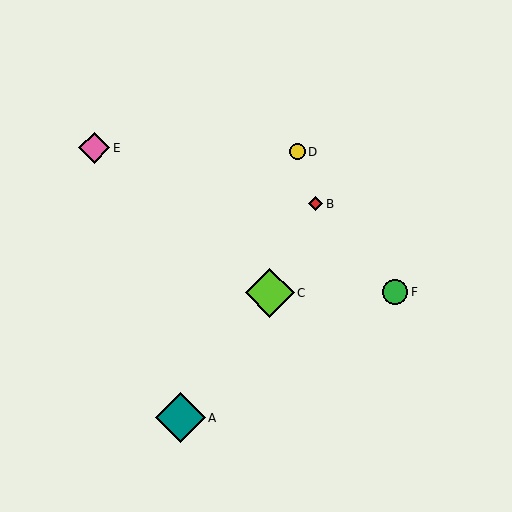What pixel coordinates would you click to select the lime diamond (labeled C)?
Click at (270, 293) to select the lime diamond C.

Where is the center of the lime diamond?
The center of the lime diamond is at (270, 293).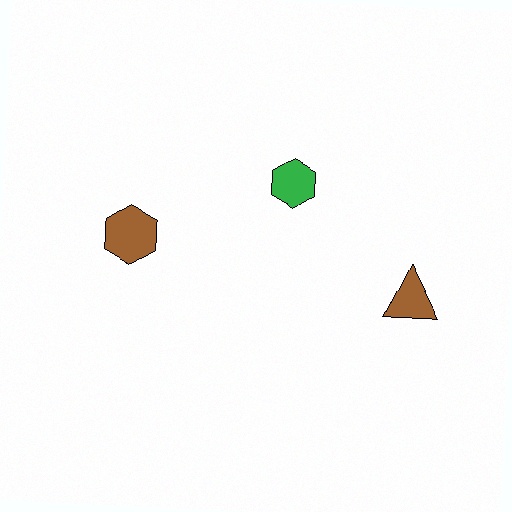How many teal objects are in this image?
There are no teal objects.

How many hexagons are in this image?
There are 2 hexagons.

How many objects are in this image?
There are 3 objects.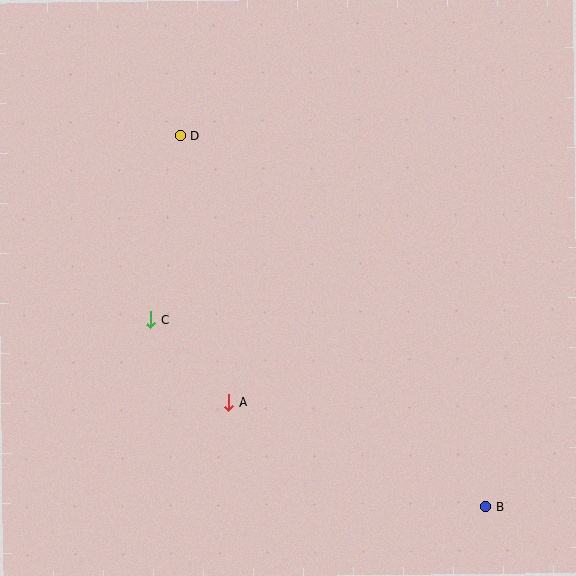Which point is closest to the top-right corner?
Point D is closest to the top-right corner.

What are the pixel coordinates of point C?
Point C is at (151, 320).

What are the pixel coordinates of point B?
Point B is at (486, 506).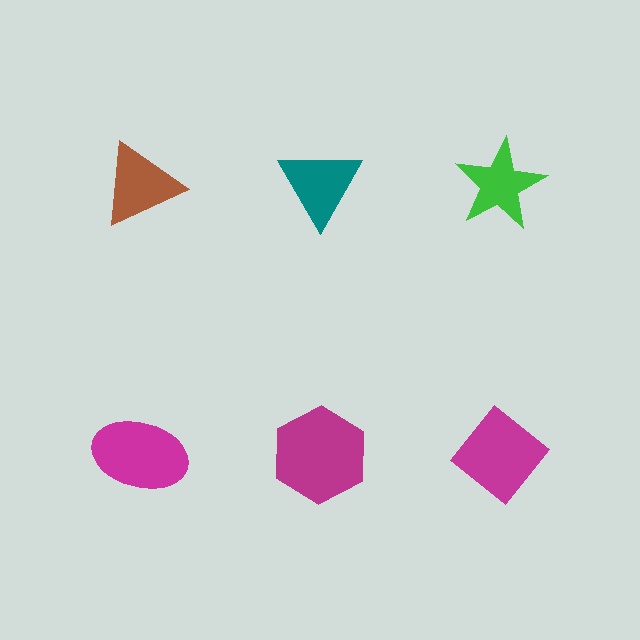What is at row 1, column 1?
A brown triangle.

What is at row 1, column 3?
A green star.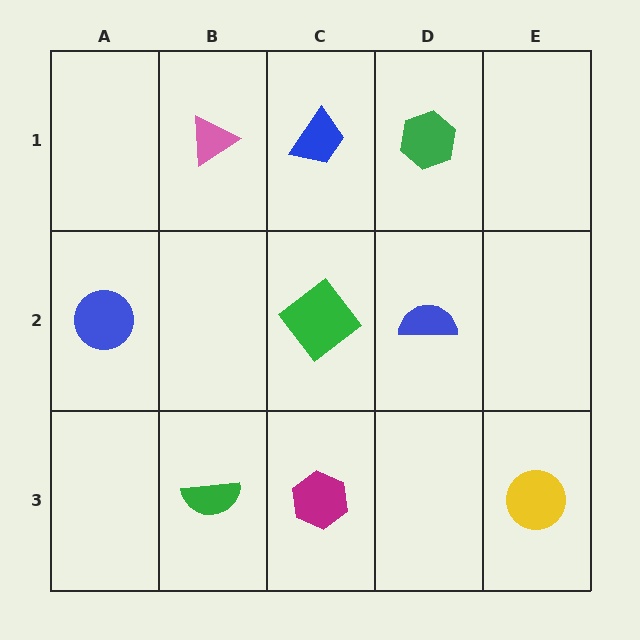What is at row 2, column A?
A blue circle.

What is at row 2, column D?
A blue semicircle.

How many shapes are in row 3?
3 shapes.